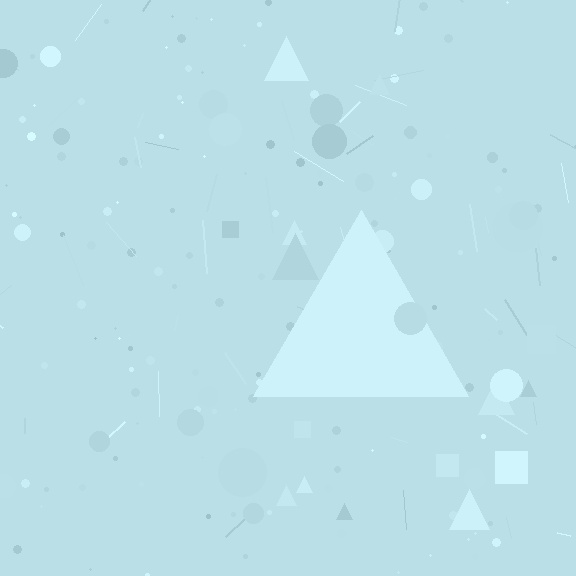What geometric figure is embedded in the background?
A triangle is embedded in the background.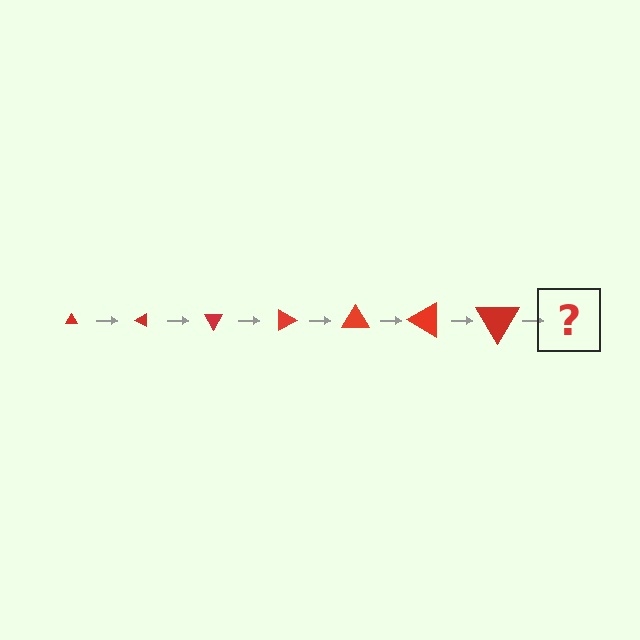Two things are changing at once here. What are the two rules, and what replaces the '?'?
The two rules are that the triangle grows larger each step and it rotates 30 degrees each step. The '?' should be a triangle, larger than the previous one and rotated 210 degrees from the start.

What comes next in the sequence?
The next element should be a triangle, larger than the previous one and rotated 210 degrees from the start.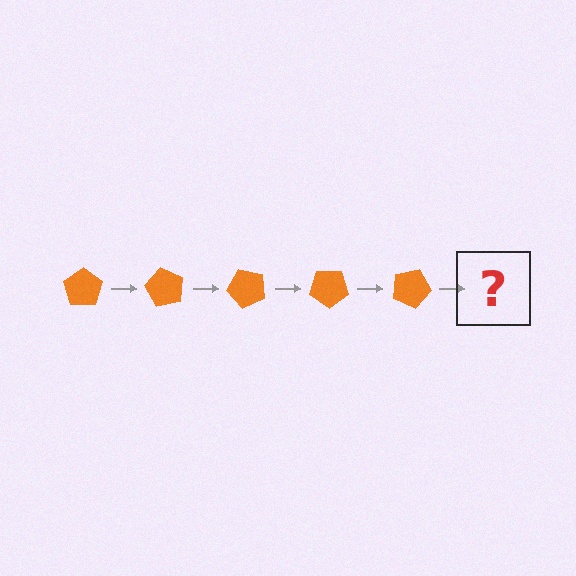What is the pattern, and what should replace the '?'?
The pattern is that the pentagon rotates 60 degrees each step. The '?' should be an orange pentagon rotated 300 degrees.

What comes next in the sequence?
The next element should be an orange pentagon rotated 300 degrees.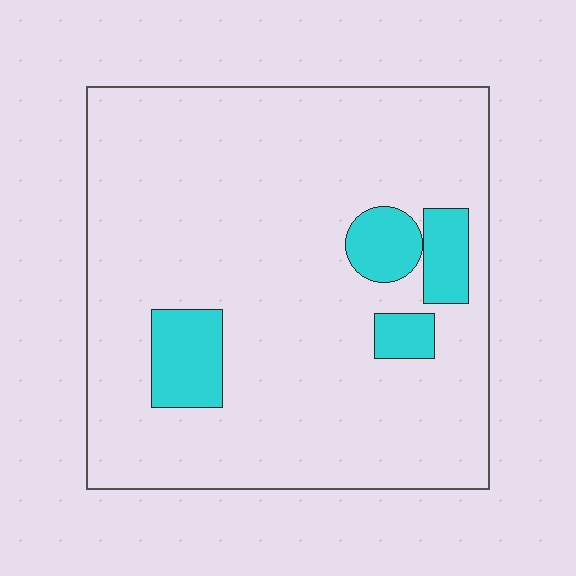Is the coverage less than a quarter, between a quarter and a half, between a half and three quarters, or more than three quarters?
Less than a quarter.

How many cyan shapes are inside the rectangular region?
4.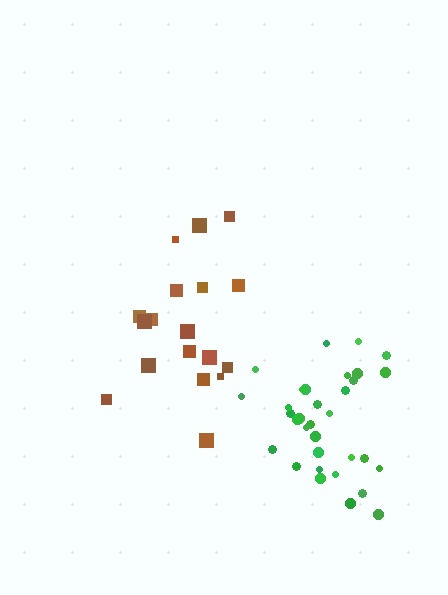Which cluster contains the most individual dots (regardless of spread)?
Green (33).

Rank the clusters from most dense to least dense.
green, brown.